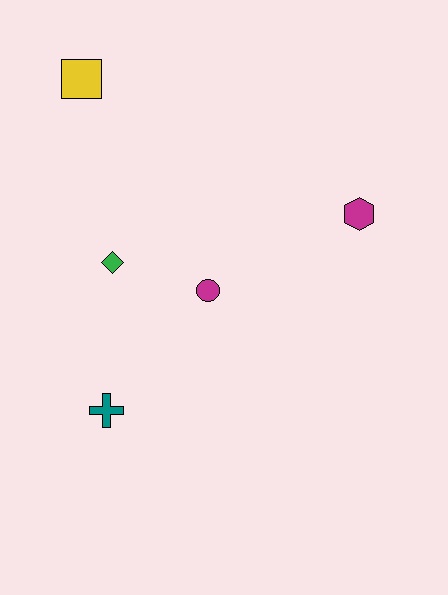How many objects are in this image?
There are 5 objects.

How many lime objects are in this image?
There are no lime objects.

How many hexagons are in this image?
There is 1 hexagon.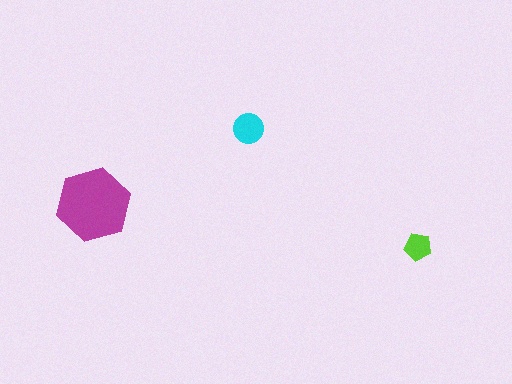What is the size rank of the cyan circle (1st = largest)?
2nd.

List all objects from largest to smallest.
The magenta hexagon, the cyan circle, the lime pentagon.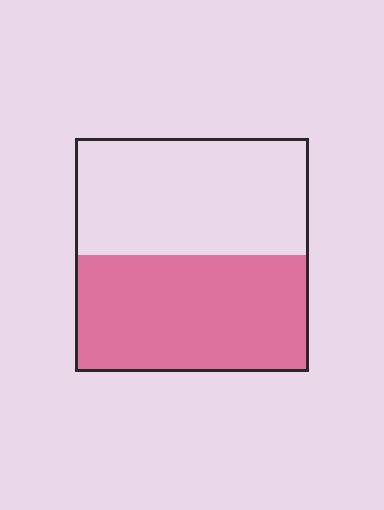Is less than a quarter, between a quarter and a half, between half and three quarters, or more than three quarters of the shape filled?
Between half and three quarters.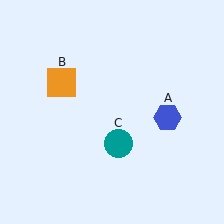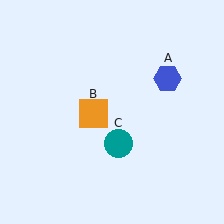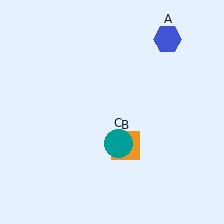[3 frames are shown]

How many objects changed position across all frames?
2 objects changed position: blue hexagon (object A), orange square (object B).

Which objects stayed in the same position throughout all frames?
Teal circle (object C) remained stationary.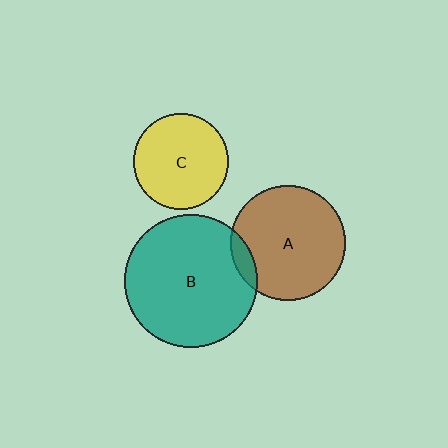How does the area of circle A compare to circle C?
Approximately 1.5 times.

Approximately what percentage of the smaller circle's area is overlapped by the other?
Approximately 10%.